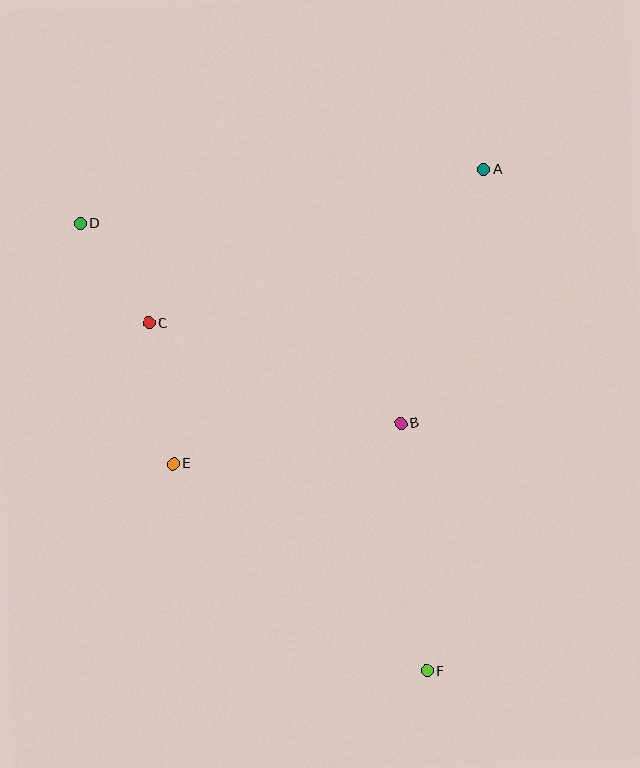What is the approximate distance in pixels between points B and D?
The distance between B and D is approximately 378 pixels.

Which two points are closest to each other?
Points C and D are closest to each other.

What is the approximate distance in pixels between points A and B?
The distance between A and B is approximately 267 pixels.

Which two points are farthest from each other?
Points D and F are farthest from each other.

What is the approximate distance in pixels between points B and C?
The distance between B and C is approximately 271 pixels.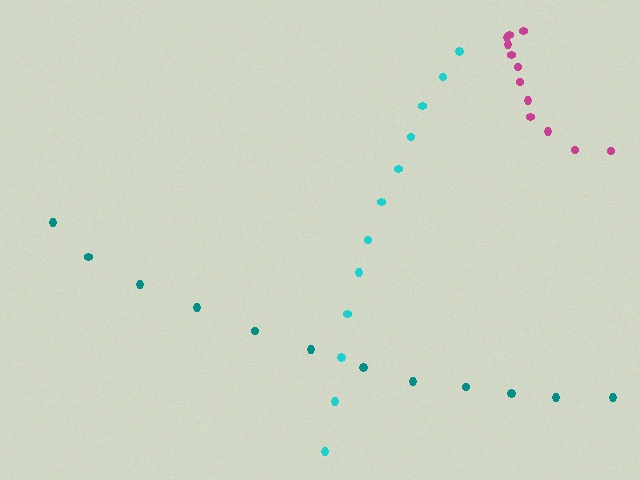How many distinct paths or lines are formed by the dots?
There are 3 distinct paths.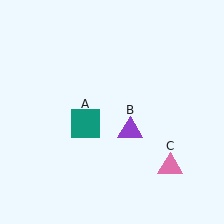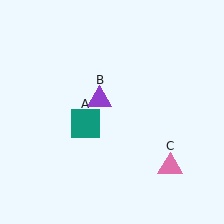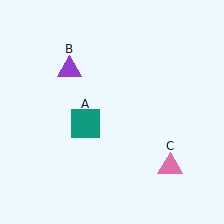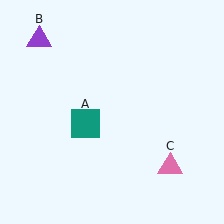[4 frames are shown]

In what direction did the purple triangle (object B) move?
The purple triangle (object B) moved up and to the left.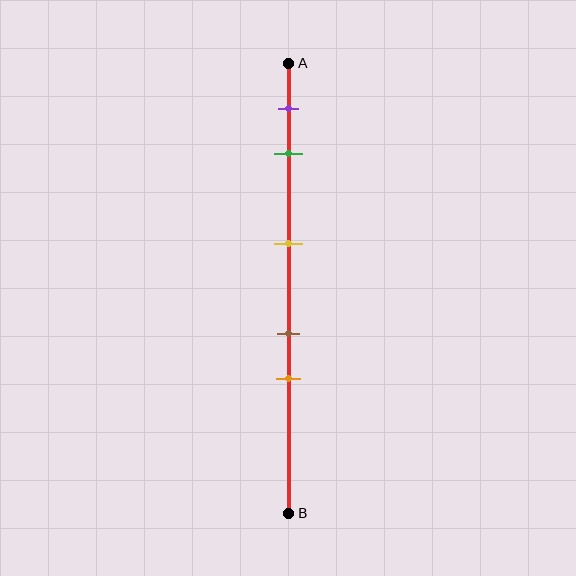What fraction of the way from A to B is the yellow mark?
The yellow mark is approximately 40% (0.4) of the way from A to B.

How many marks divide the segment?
There are 5 marks dividing the segment.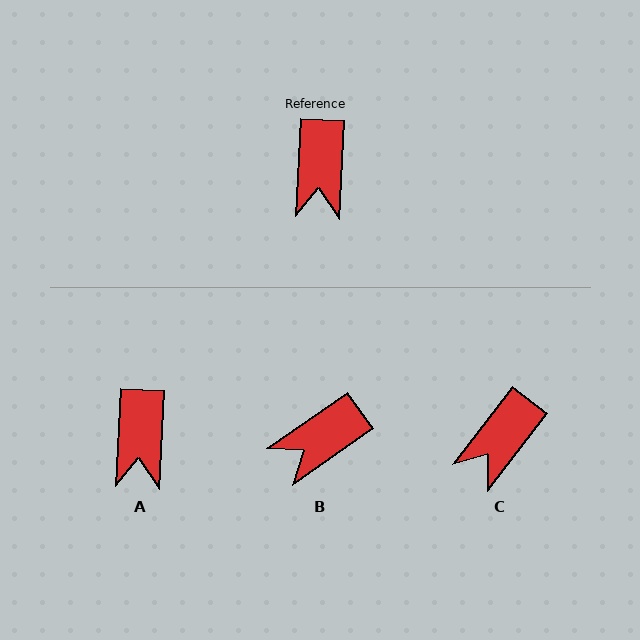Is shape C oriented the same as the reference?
No, it is off by about 34 degrees.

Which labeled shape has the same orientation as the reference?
A.